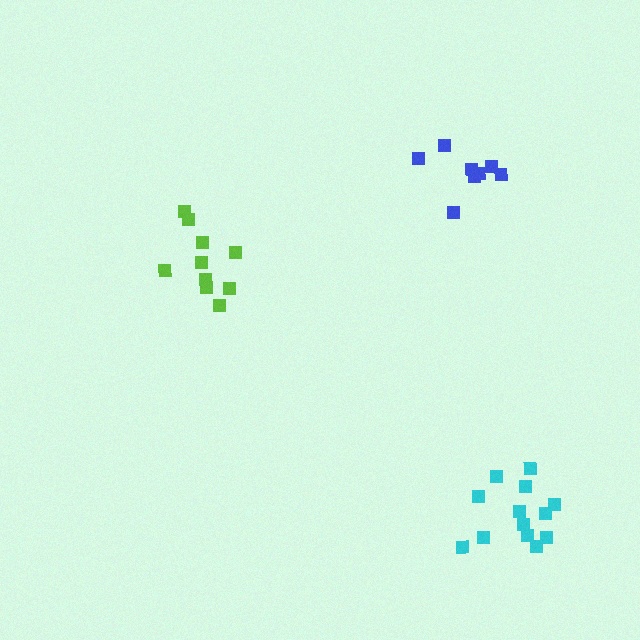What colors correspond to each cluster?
The clusters are colored: blue, lime, cyan.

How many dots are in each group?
Group 1: 8 dots, Group 2: 10 dots, Group 3: 13 dots (31 total).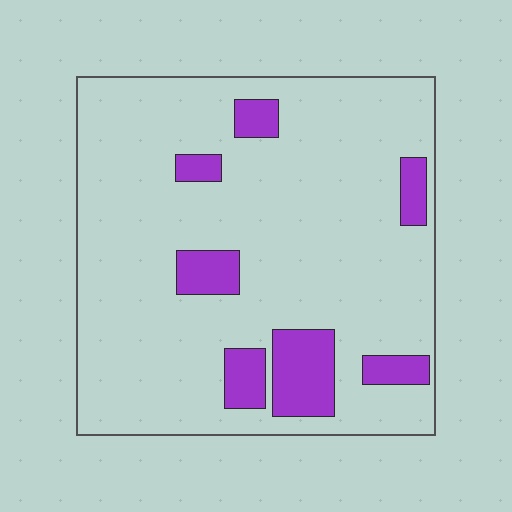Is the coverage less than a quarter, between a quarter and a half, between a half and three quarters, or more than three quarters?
Less than a quarter.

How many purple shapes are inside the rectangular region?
7.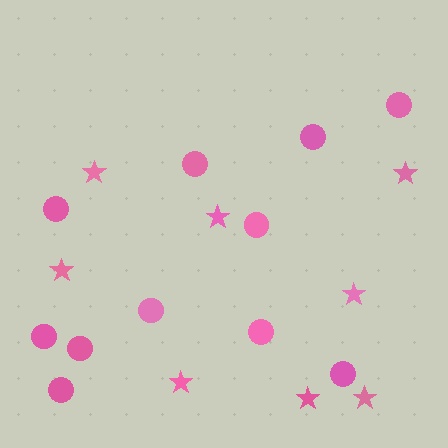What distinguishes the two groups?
There are 2 groups: one group of circles (11) and one group of stars (8).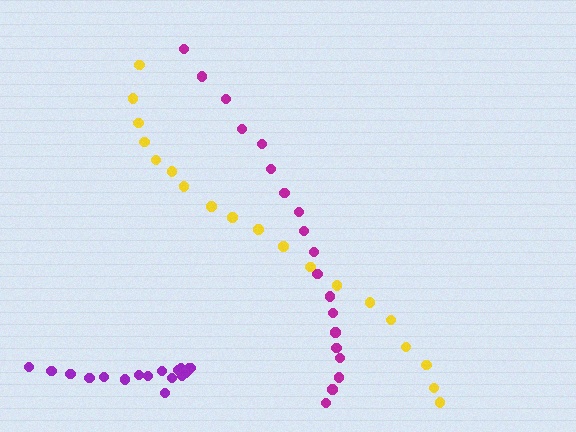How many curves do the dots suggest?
There are 3 distinct paths.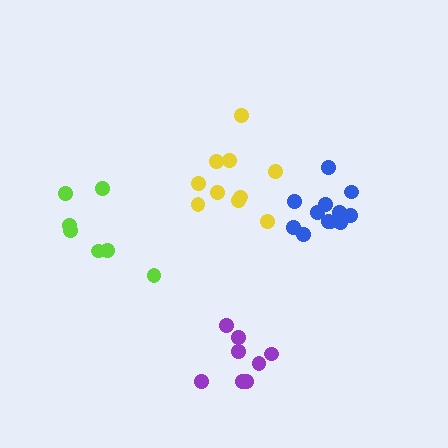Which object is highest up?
The yellow cluster is topmost.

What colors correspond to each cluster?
The clusters are colored: yellow, lime, blue, purple.